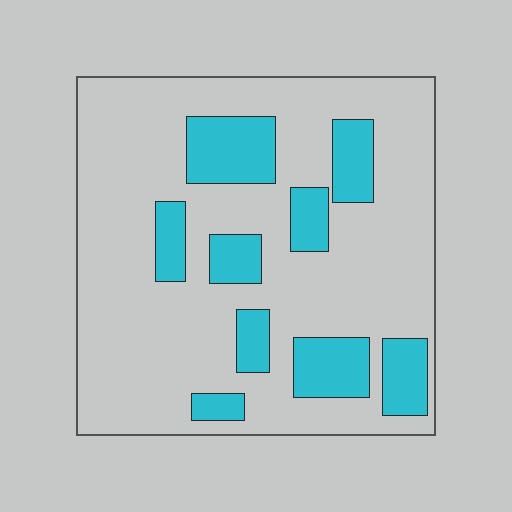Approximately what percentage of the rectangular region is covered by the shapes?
Approximately 25%.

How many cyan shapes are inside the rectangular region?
9.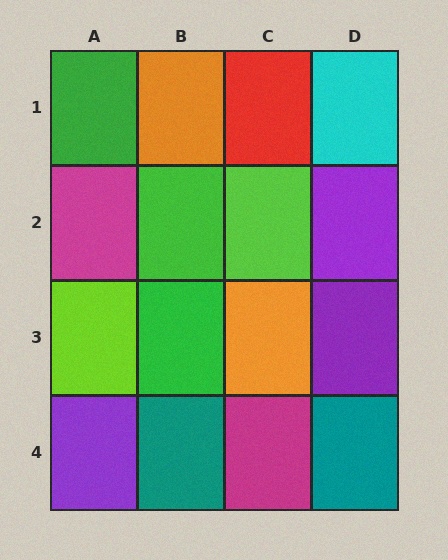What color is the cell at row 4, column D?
Teal.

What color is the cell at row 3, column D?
Purple.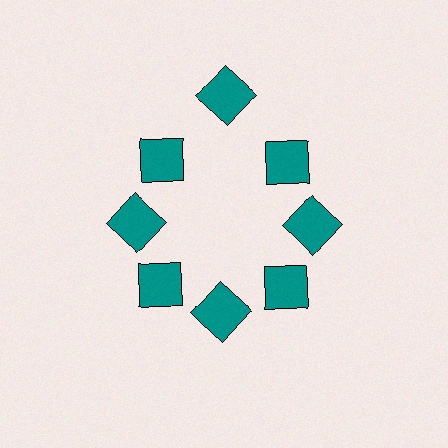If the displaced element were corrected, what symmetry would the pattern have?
It would have 8-fold rotational symmetry — the pattern would map onto itself every 45 degrees.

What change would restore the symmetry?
The symmetry would be restored by moving it inward, back onto the ring so that all 8 squares sit at equal angles and equal distance from the center.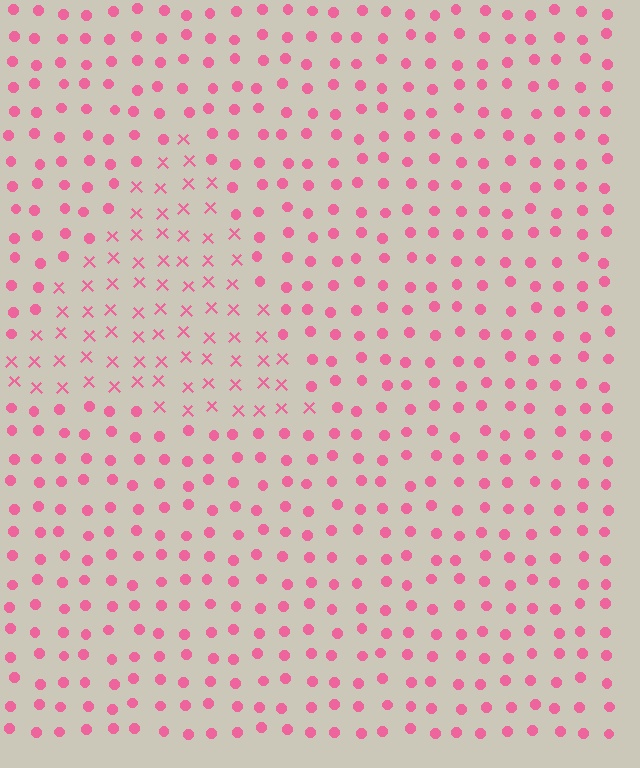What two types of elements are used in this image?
The image uses X marks inside the triangle region and circles outside it.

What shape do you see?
I see a triangle.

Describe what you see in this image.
The image is filled with small pink elements arranged in a uniform grid. A triangle-shaped region contains X marks, while the surrounding area contains circles. The boundary is defined purely by the change in element shape.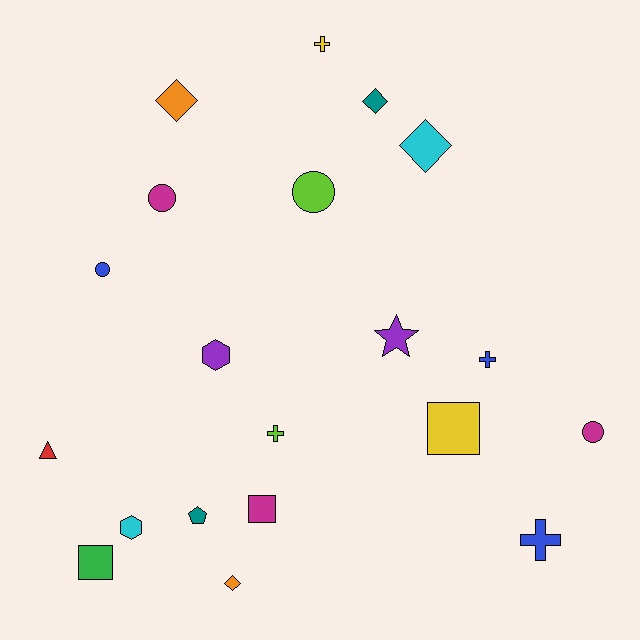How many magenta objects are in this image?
There are 3 magenta objects.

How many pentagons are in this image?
There is 1 pentagon.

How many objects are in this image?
There are 20 objects.